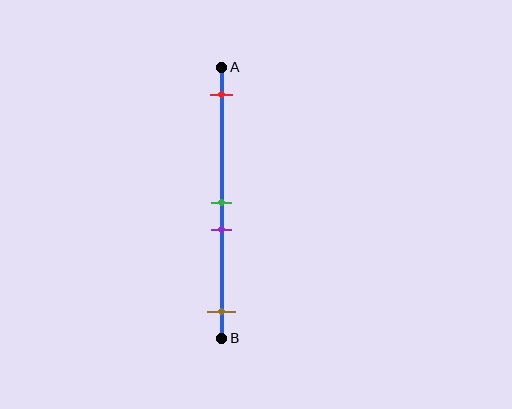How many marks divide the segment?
There are 4 marks dividing the segment.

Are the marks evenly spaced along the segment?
No, the marks are not evenly spaced.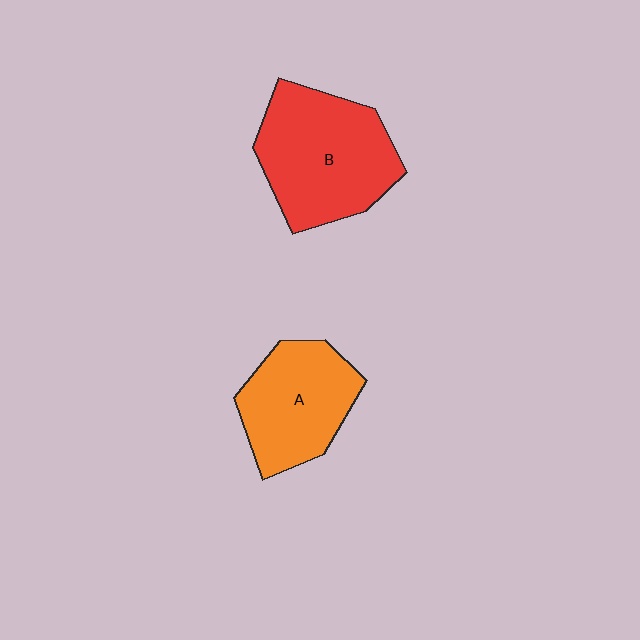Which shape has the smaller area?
Shape A (orange).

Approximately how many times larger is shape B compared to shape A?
Approximately 1.3 times.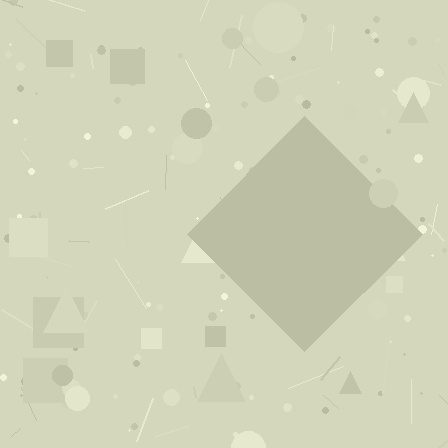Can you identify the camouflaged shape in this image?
The camouflaged shape is a diamond.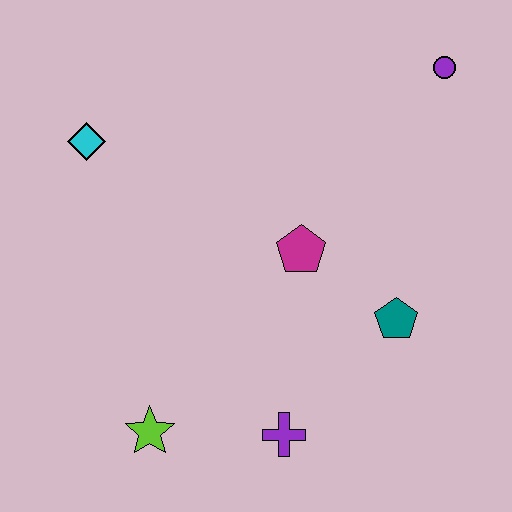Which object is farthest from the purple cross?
The purple circle is farthest from the purple cross.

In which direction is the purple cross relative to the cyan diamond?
The purple cross is below the cyan diamond.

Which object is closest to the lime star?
The purple cross is closest to the lime star.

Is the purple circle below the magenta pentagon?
No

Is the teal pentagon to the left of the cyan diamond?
No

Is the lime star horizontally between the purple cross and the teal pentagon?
No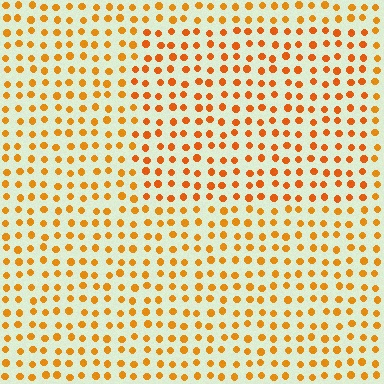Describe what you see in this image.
The image is filled with small orange elements in a uniform arrangement. A rectangle-shaped region is visible where the elements are tinted to a slightly different hue, forming a subtle color boundary.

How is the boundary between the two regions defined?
The boundary is defined purely by a slight shift in hue (about 14 degrees). Spacing, size, and orientation are identical on both sides.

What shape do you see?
I see a rectangle.